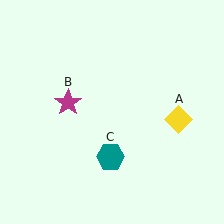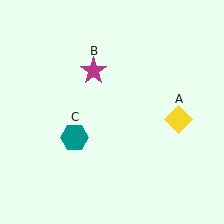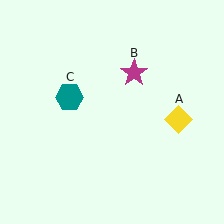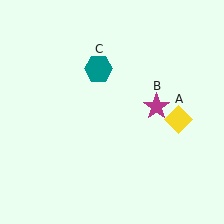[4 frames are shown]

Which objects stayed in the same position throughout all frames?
Yellow diamond (object A) remained stationary.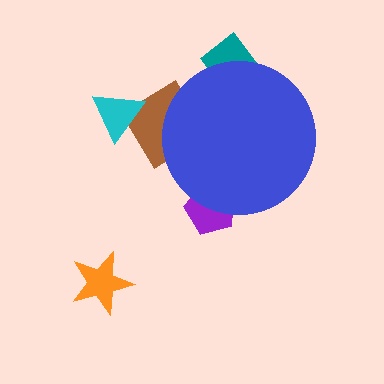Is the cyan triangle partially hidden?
No, the cyan triangle is fully visible.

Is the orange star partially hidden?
No, the orange star is fully visible.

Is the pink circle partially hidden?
Yes, the pink circle is partially hidden behind the blue circle.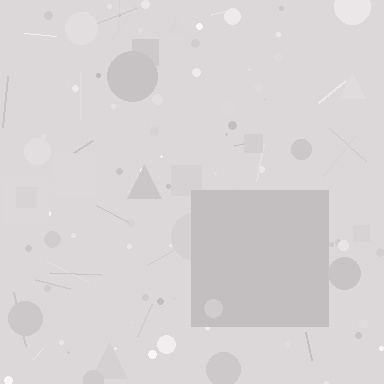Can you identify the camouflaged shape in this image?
The camouflaged shape is a square.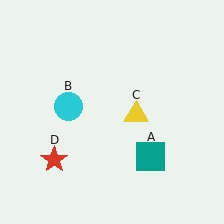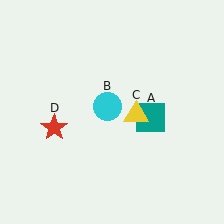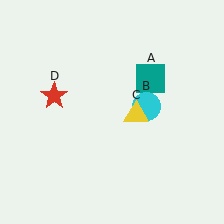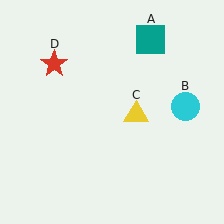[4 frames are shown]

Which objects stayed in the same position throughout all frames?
Yellow triangle (object C) remained stationary.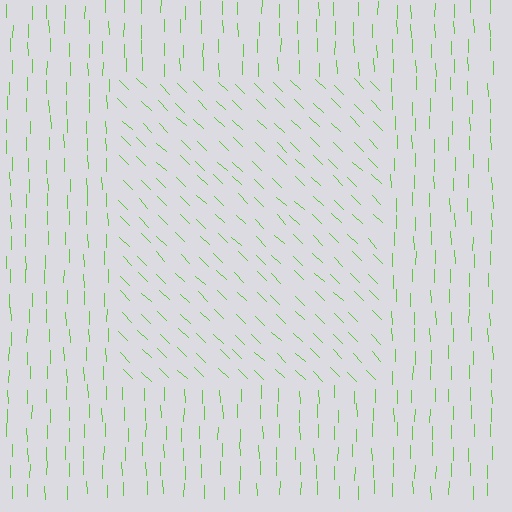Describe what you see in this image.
The image is filled with small lime line segments. A rectangle region in the image has lines oriented differently from the surrounding lines, creating a visible texture boundary.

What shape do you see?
I see a rectangle.